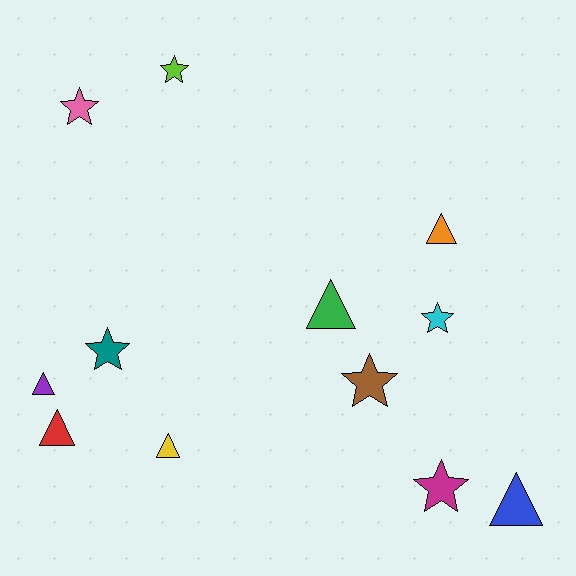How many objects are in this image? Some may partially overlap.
There are 12 objects.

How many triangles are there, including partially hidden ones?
There are 6 triangles.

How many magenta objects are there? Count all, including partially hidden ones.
There is 1 magenta object.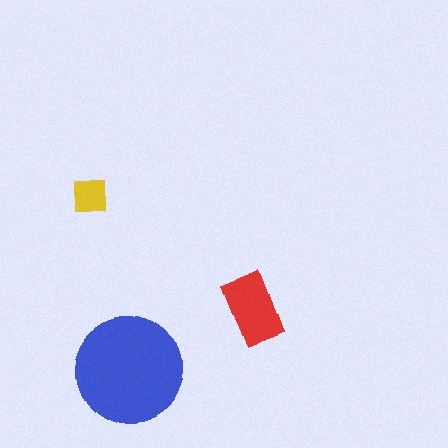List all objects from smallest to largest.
The yellow square, the red rectangle, the blue circle.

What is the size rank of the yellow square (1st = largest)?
3rd.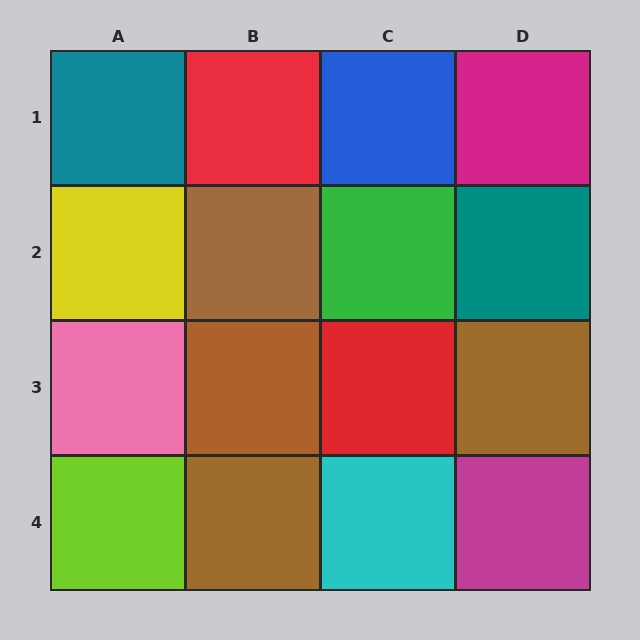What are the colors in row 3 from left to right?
Pink, brown, red, brown.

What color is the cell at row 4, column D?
Magenta.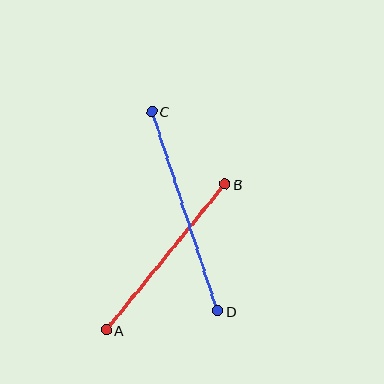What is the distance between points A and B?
The distance is approximately 188 pixels.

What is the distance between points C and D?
The distance is approximately 210 pixels.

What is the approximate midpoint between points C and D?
The midpoint is at approximately (184, 211) pixels.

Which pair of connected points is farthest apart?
Points C and D are farthest apart.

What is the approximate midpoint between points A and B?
The midpoint is at approximately (165, 257) pixels.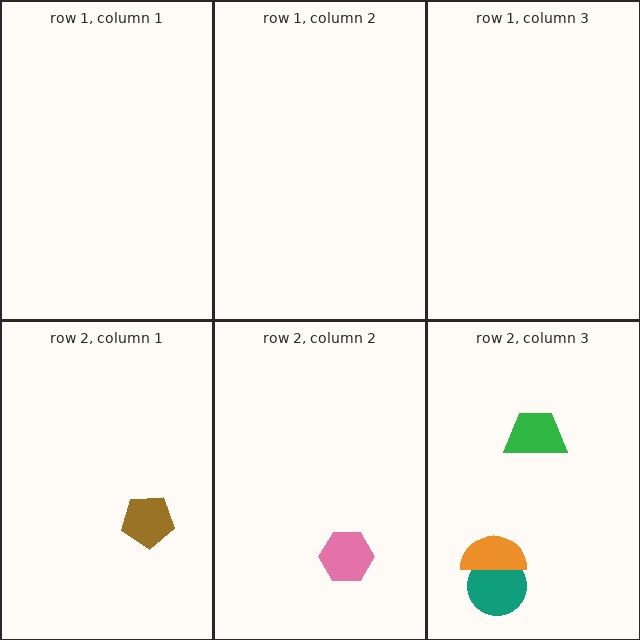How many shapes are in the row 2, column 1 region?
1.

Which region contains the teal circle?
The row 2, column 3 region.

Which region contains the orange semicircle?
The row 2, column 3 region.